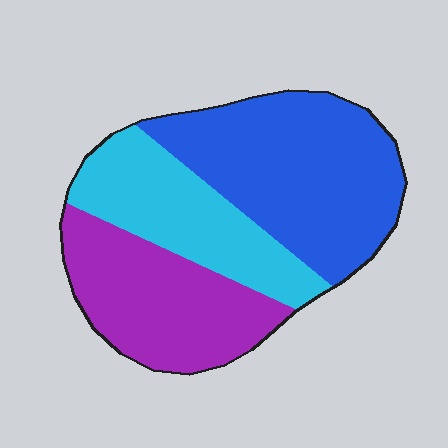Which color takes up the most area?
Blue, at roughly 45%.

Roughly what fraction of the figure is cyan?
Cyan covers around 25% of the figure.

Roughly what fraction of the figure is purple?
Purple takes up about one third (1/3) of the figure.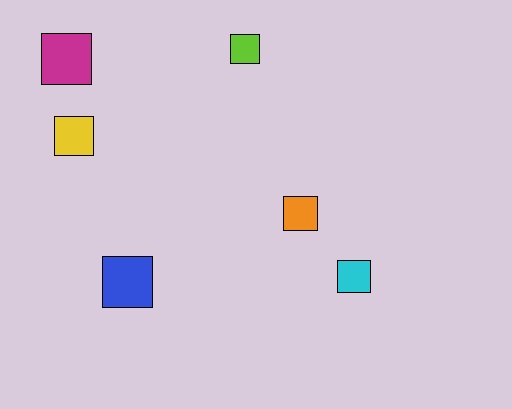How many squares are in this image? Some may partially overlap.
There are 6 squares.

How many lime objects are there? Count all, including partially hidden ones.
There is 1 lime object.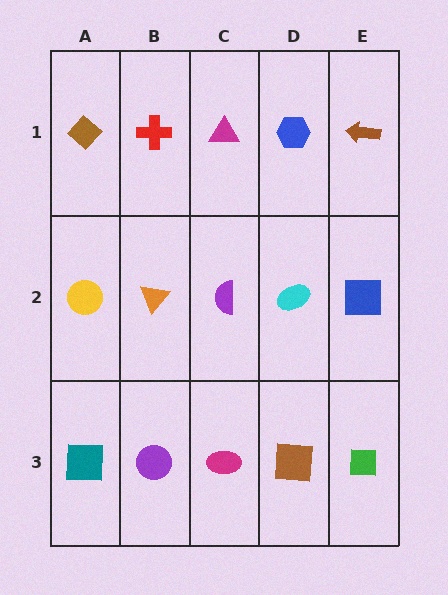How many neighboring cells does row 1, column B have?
3.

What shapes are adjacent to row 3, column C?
A purple semicircle (row 2, column C), a purple circle (row 3, column B), a brown square (row 3, column D).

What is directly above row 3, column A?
A yellow circle.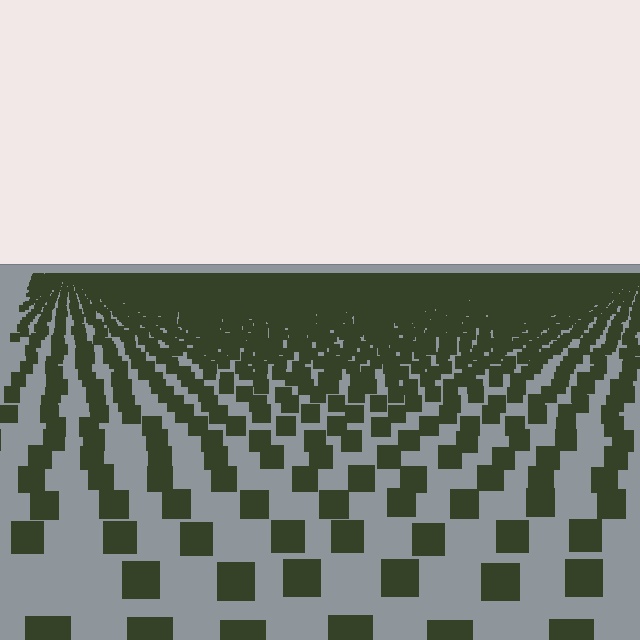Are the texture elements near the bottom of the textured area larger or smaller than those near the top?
Larger. Near the bottom, elements are closer to the viewer and appear at a bigger on-screen size.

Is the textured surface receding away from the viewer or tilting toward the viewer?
The surface is receding away from the viewer. Texture elements get smaller and denser toward the top.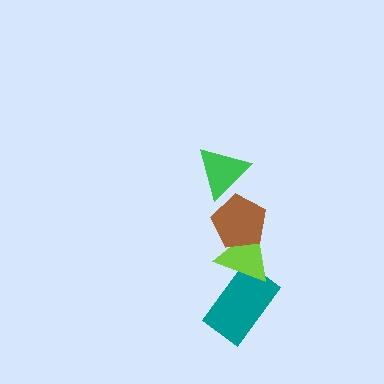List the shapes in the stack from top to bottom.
From top to bottom: the green triangle, the brown pentagon, the lime triangle, the teal rectangle.